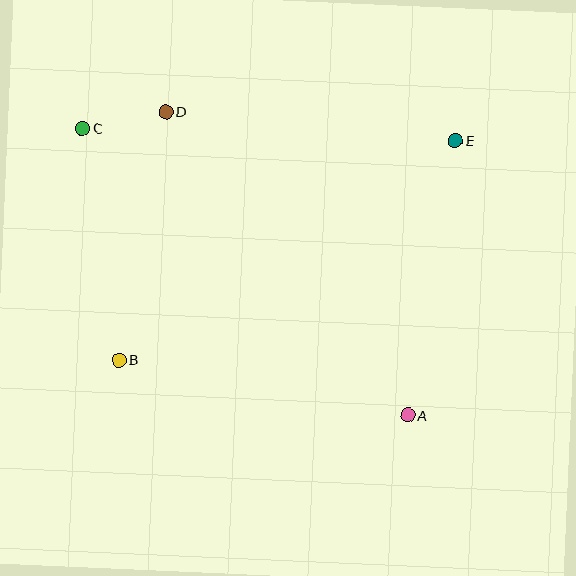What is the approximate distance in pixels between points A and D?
The distance between A and D is approximately 388 pixels.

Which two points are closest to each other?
Points C and D are closest to each other.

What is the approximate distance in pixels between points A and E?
The distance between A and E is approximately 279 pixels.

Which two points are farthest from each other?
Points A and C are farthest from each other.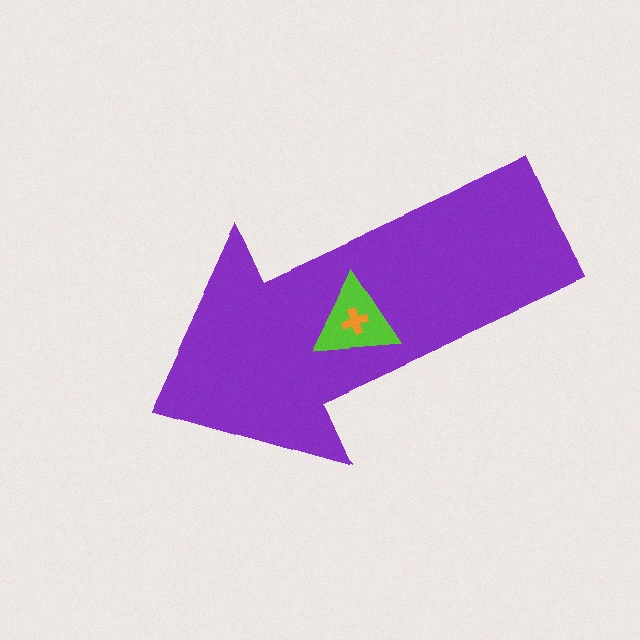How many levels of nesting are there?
3.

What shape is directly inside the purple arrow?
The lime triangle.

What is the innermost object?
The orange cross.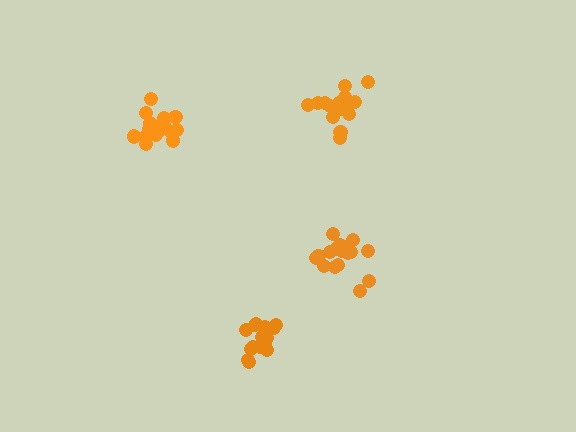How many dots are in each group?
Group 1: 18 dots, Group 2: 17 dots, Group 3: 17 dots, Group 4: 19 dots (71 total).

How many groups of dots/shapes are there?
There are 4 groups.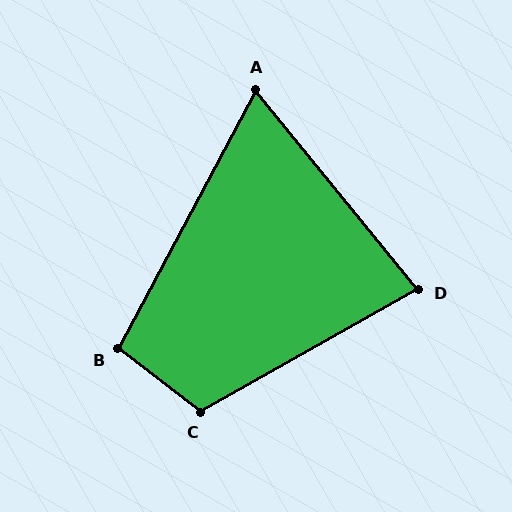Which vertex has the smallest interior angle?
A, at approximately 67 degrees.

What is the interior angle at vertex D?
Approximately 80 degrees (acute).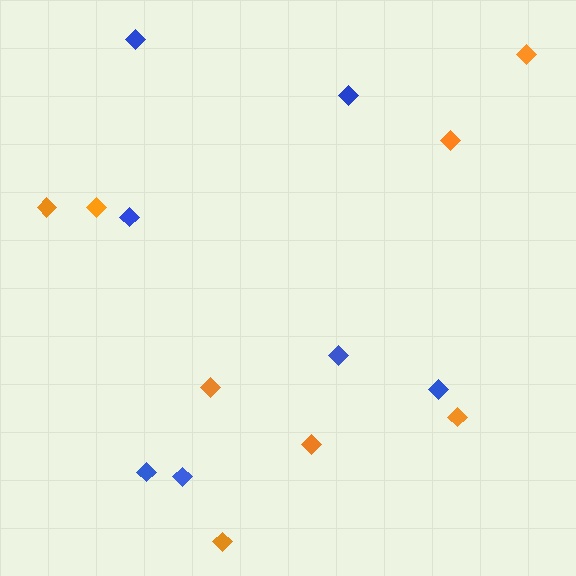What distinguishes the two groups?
There are 2 groups: one group of orange diamonds (8) and one group of blue diamonds (7).